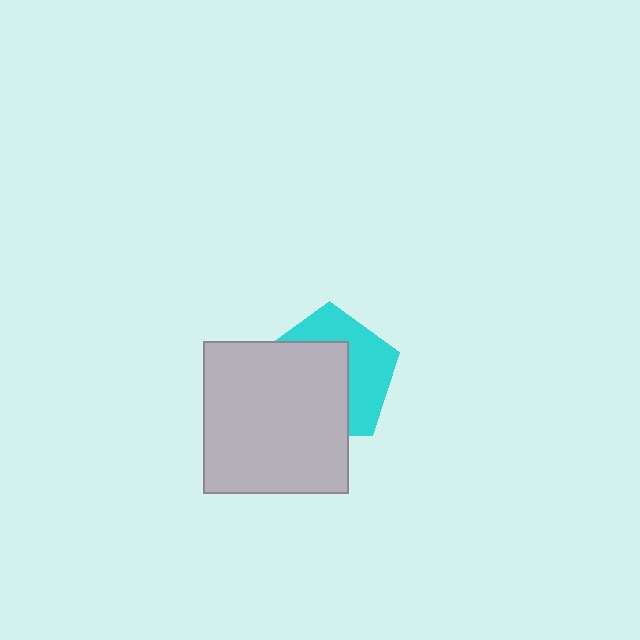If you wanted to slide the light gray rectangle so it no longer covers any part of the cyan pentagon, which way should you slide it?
Slide it toward the lower-left — that is the most direct way to separate the two shapes.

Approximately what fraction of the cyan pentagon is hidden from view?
Roughly 56% of the cyan pentagon is hidden behind the light gray rectangle.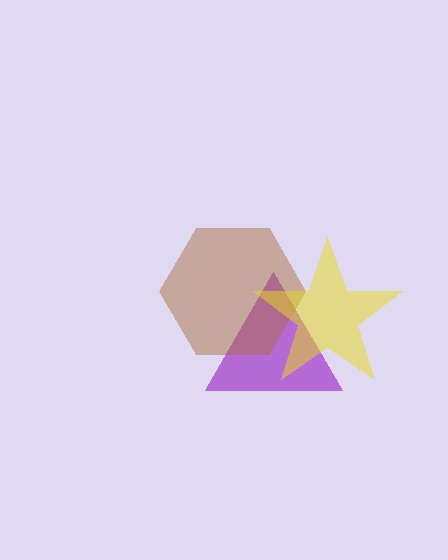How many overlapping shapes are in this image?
There are 3 overlapping shapes in the image.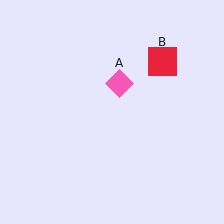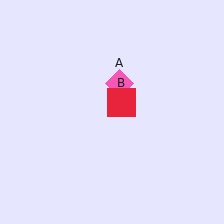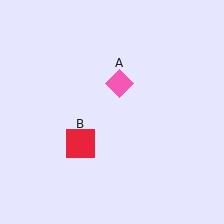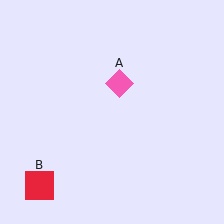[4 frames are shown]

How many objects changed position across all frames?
1 object changed position: red square (object B).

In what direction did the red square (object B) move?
The red square (object B) moved down and to the left.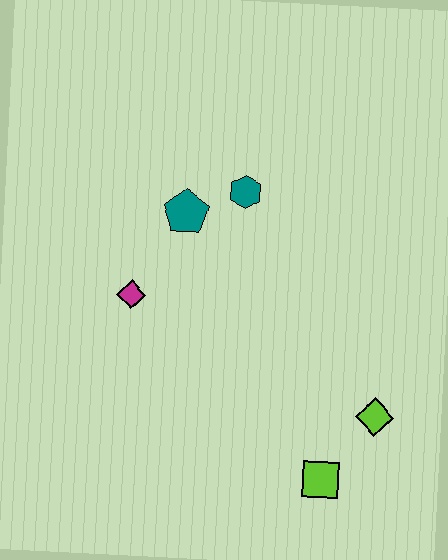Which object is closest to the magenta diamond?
The teal pentagon is closest to the magenta diamond.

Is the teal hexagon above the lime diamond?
Yes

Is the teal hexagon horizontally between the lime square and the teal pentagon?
Yes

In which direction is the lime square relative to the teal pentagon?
The lime square is below the teal pentagon.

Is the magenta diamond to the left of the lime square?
Yes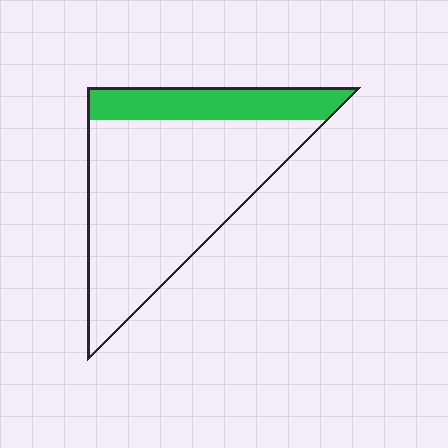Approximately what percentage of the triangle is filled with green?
Approximately 25%.